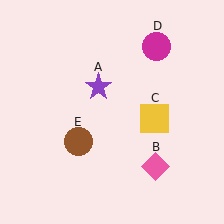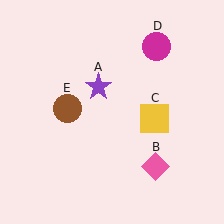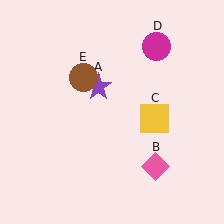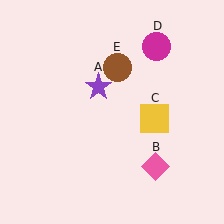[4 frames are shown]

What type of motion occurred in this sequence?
The brown circle (object E) rotated clockwise around the center of the scene.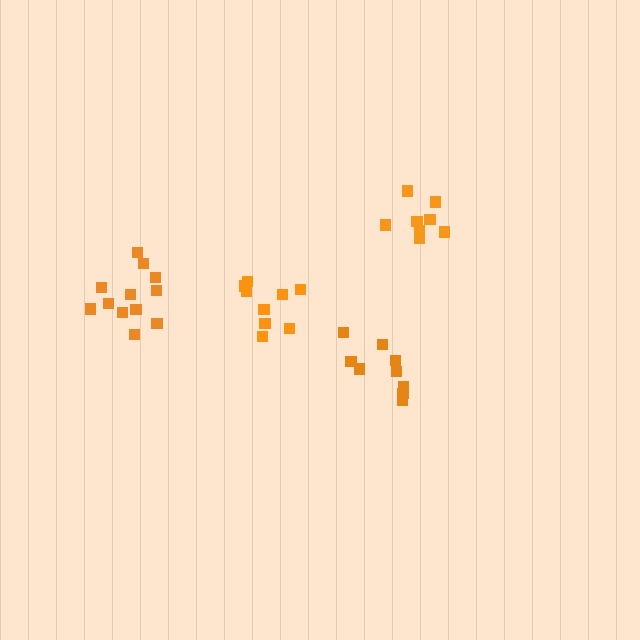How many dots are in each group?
Group 1: 9 dots, Group 2: 9 dots, Group 3: 9 dots, Group 4: 12 dots (39 total).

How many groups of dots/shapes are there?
There are 4 groups.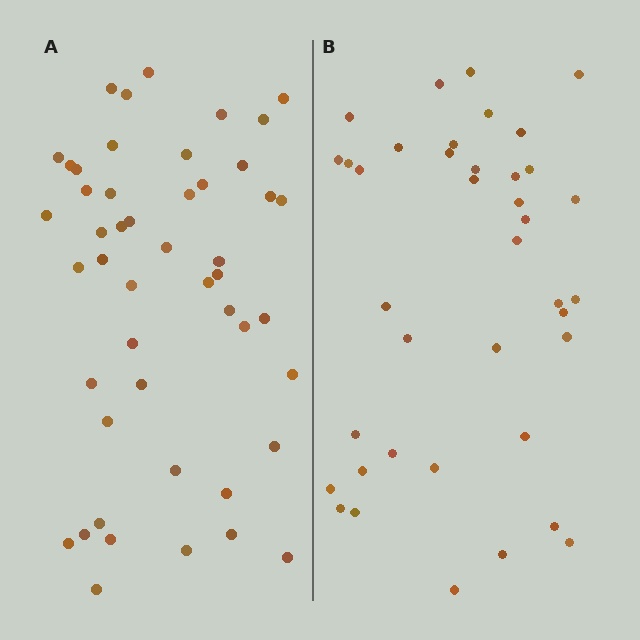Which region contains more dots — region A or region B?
Region A (the left region) has more dots.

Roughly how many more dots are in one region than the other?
Region A has roughly 8 or so more dots than region B.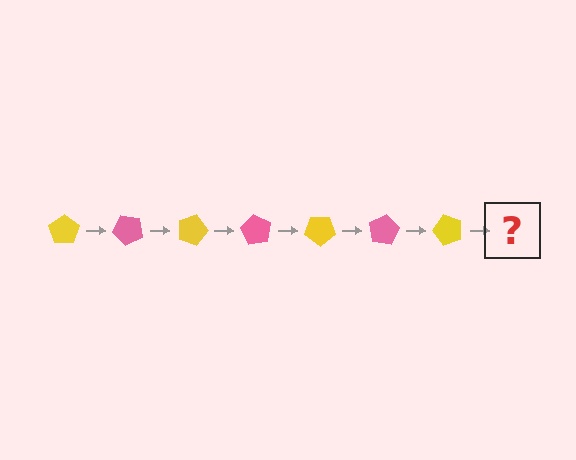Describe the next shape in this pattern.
It should be a pink pentagon, rotated 315 degrees from the start.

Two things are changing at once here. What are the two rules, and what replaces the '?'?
The two rules are that it rotates 45 degrees each step and the color cycles through yellow and pink. The '?' should be a pink pentagon, rotated 315 degrees from the start.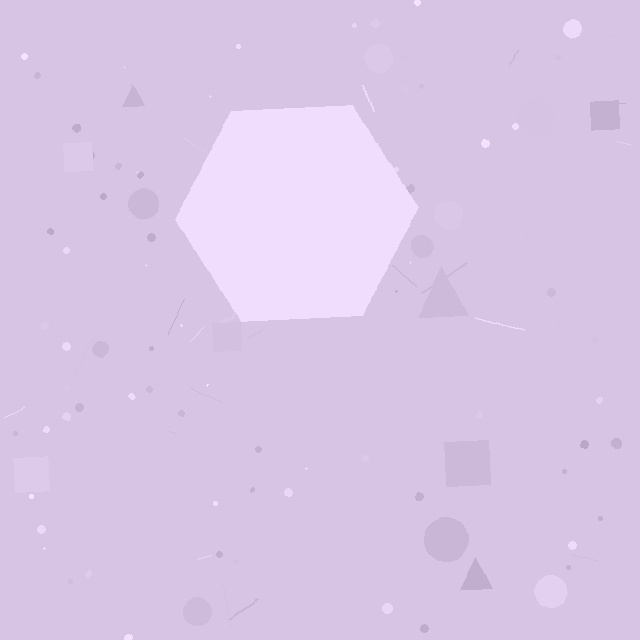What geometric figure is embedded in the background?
A hexagon is embedded in the background.